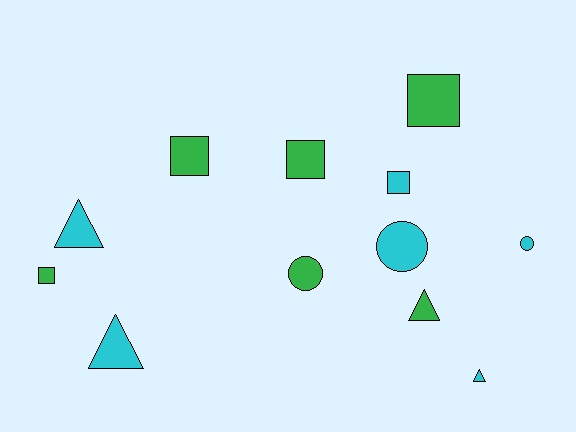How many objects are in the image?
There are 12 objects.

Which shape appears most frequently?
Square, with 5 objects.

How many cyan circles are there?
There are 2 cyan circles.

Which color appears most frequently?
Cyan, with 6 objects.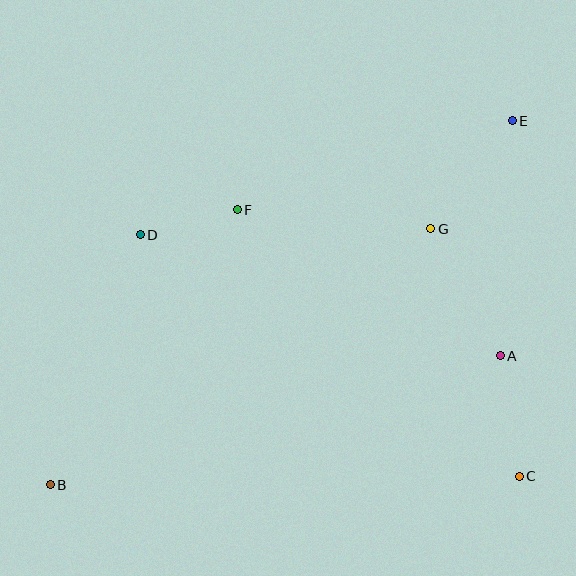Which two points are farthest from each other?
Points B and E are farthest from each other.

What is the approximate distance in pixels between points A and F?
The distance between A and F is approximately 301 pixels.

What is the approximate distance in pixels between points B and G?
The distance between B and G is approximately 459 pixels.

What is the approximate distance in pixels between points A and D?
The distance between A and D is approximately 380 pixels.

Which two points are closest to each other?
Points D and F are closest to each other.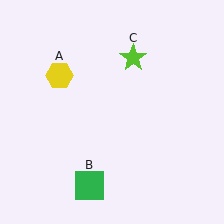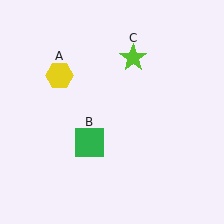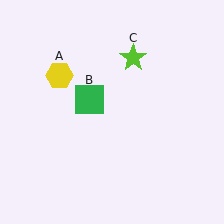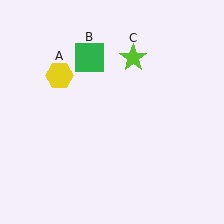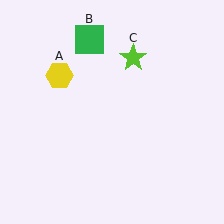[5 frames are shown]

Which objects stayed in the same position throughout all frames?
Yellow hexagon (object A) and lime star (object C) remained stationary.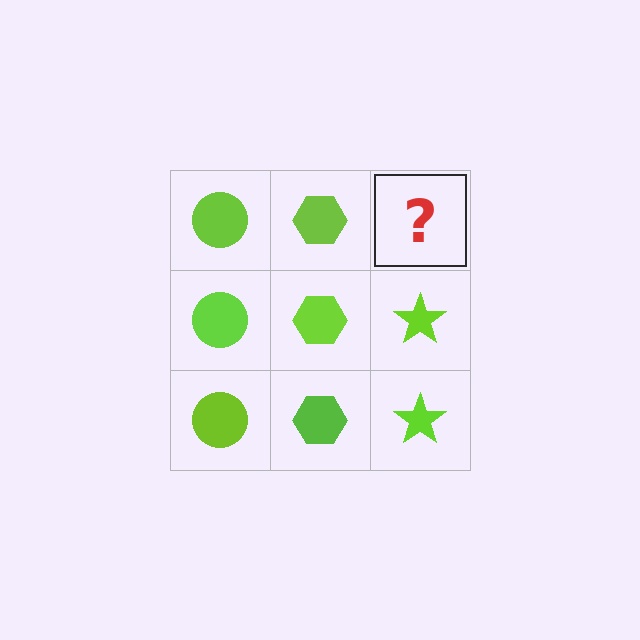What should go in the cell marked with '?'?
The missing cell should contain a lime star.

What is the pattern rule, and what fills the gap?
The rule is that each column has a consistent shape. The gap should be filled with a lime star.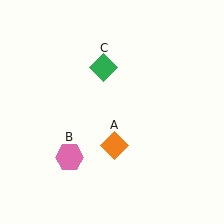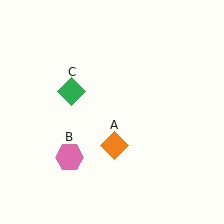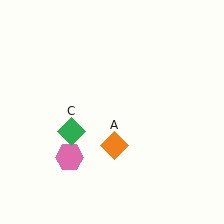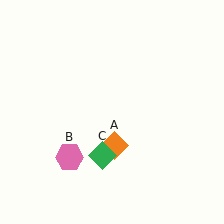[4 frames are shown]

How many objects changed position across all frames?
1 object changed position: green diamond (object C).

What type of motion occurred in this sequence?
The green diamond (object C) rotated counterclockwise around the center of the scene.